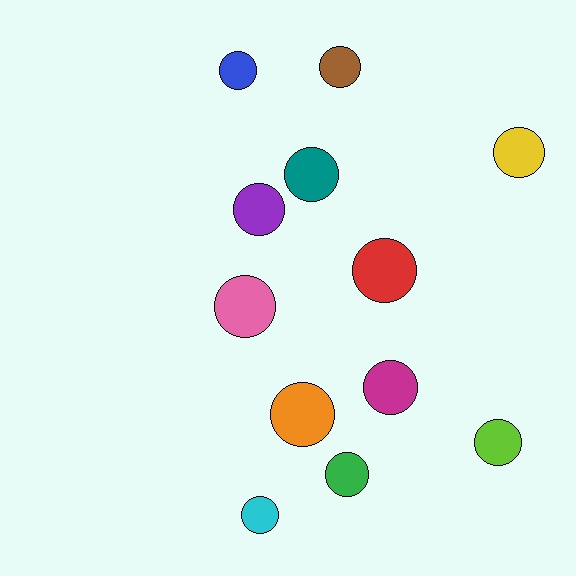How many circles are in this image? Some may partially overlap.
There are 12 circles.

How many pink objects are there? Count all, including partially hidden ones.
There is 1 pink object.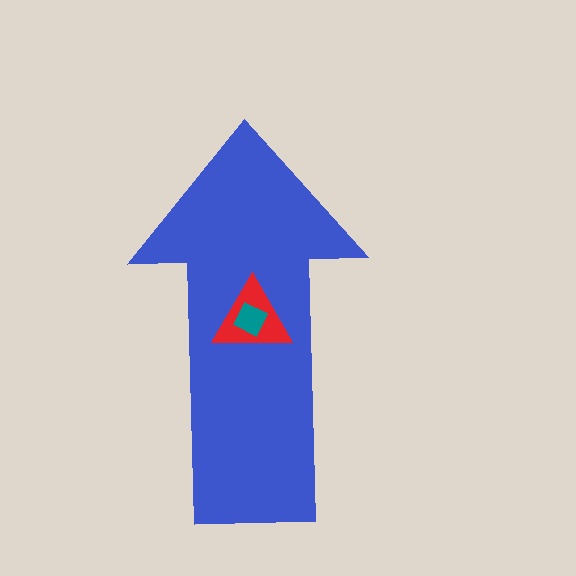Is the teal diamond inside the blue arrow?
Yes.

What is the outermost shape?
The blue arrow.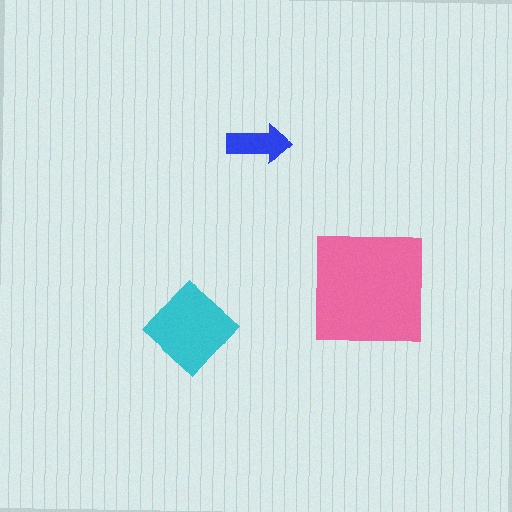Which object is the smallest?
The blue arrow.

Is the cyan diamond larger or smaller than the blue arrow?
Larger.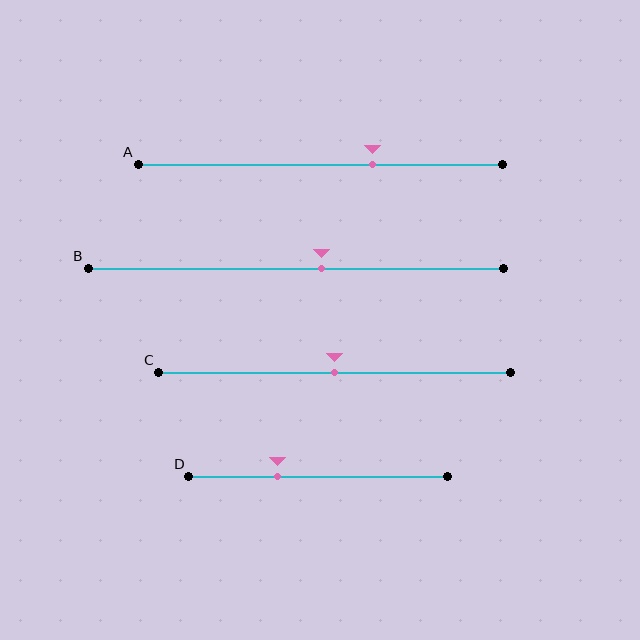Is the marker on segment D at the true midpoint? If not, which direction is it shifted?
No, the marker on segment D is shifted to the left by about 16% of the segment length.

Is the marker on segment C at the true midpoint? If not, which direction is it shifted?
Yes, the marker on segment C is at the true midpoint.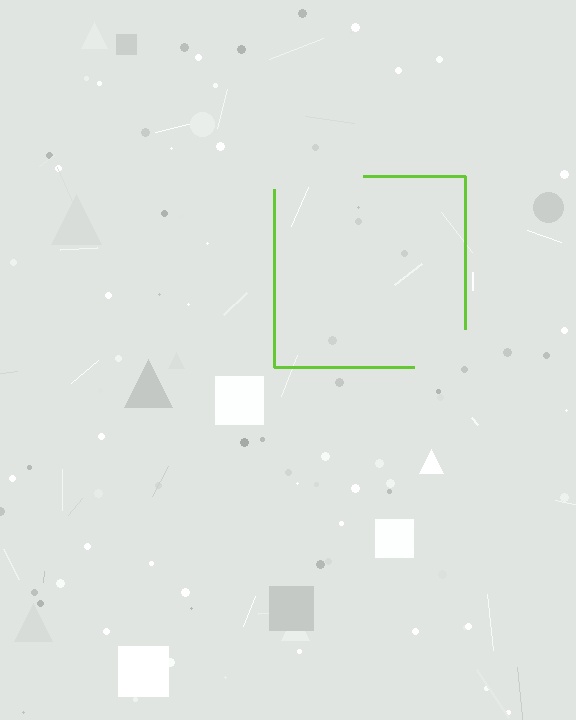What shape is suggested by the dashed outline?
The dashed outline suggests a square.